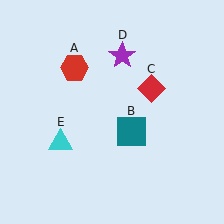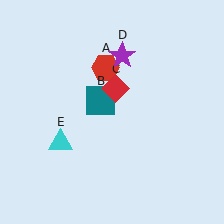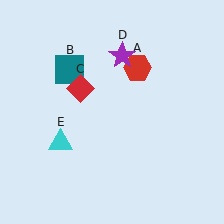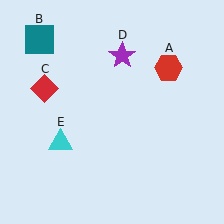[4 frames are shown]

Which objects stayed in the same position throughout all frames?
Purple star (object D) and cyan triangle (object E) remained stationary.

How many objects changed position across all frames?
3 objects changed position: red hexagon (object A), teal square (object B), red diamond (object C).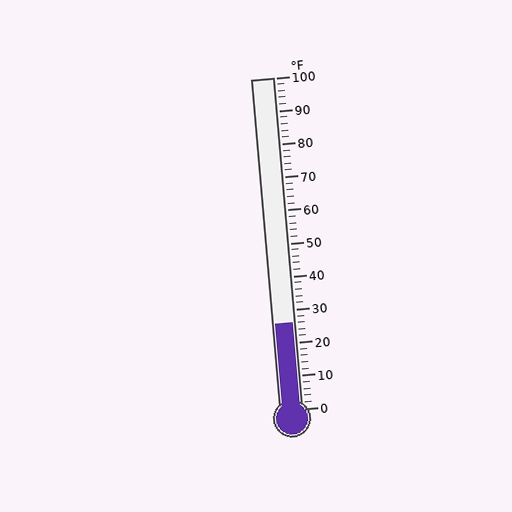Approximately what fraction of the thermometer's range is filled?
The thermometer is filled to approximately 25% of its range.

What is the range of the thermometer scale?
The thermometer scale ranges from 0°F to 100°F.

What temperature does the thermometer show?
The thermometer shows approximately 26°F.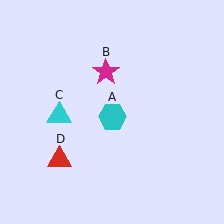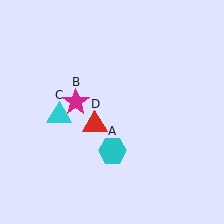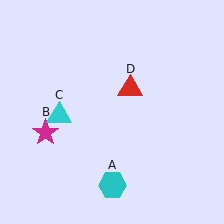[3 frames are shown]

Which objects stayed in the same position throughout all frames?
Cyan triangle (object C) remained stationary.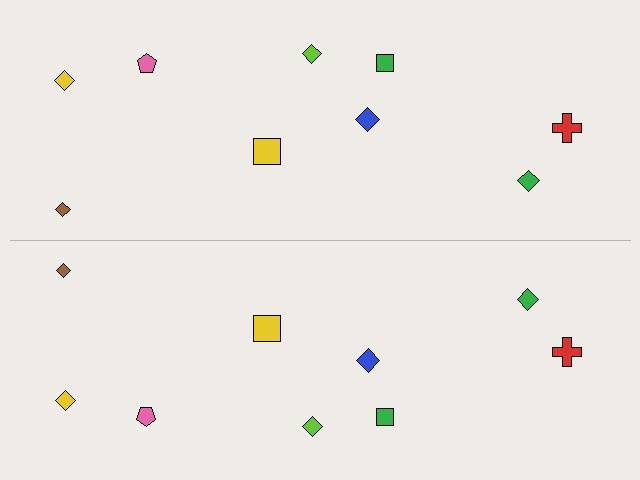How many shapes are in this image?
There are 18 shapes in this image.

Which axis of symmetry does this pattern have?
The pattern has a horizontal axis of symmetry running through the center of the image.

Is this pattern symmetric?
Yes, this pattern has bilateral (reflection) symmetry.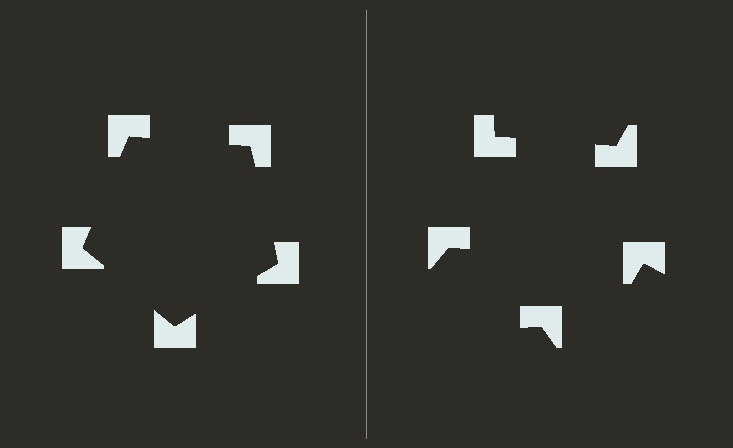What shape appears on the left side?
An illusory pentagon.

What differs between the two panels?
The notched squares are positioned identically on both sides; only the wedge orientations differ. On the left they align to a pentagon; on the right they are misaligned.